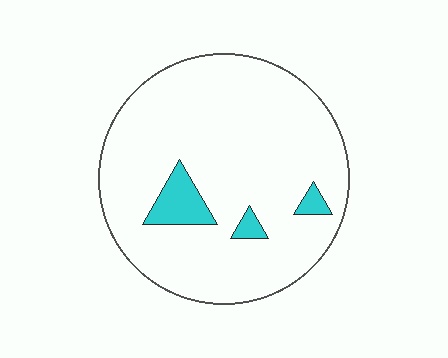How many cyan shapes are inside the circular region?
3.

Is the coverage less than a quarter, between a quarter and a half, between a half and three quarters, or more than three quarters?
Less than a quarter.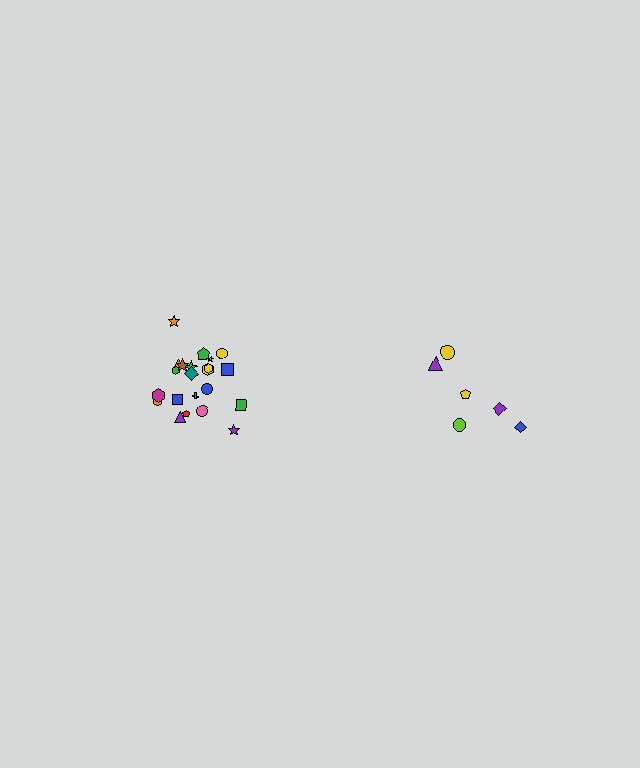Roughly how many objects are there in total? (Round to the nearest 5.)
Roughly 30 objects in total.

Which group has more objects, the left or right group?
The left group.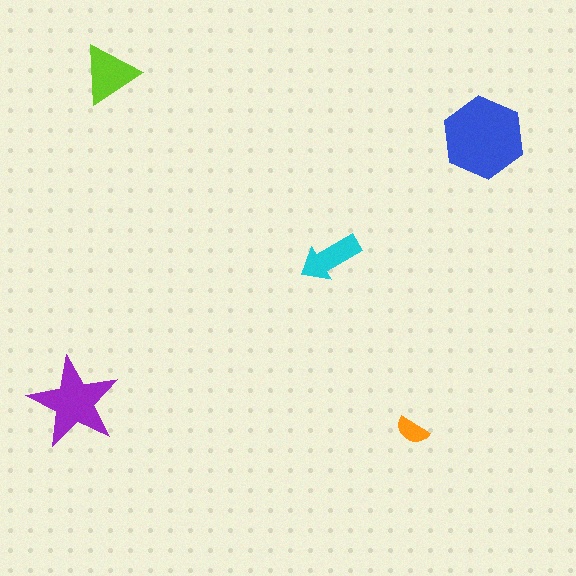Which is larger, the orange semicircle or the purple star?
The purple star.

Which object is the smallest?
The orange semicircle.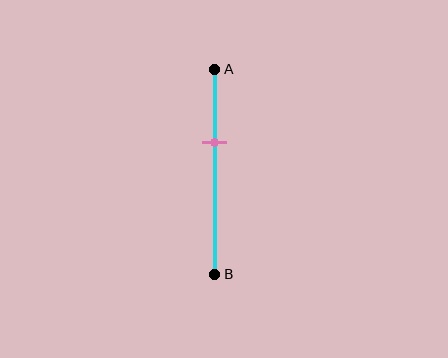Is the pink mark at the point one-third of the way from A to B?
Yes, the mark is approximately at the one-third point.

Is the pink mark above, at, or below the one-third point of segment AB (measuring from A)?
The pink mark is approximately at the one-third point of segment AB.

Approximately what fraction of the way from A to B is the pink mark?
The pink mark is approximately 35% of the way from A to B.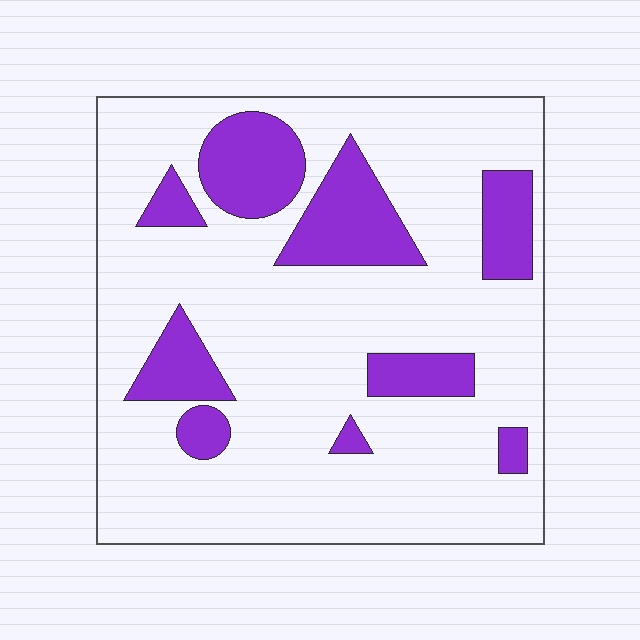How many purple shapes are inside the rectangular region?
9.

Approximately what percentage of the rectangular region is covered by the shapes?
Approximately 20%.